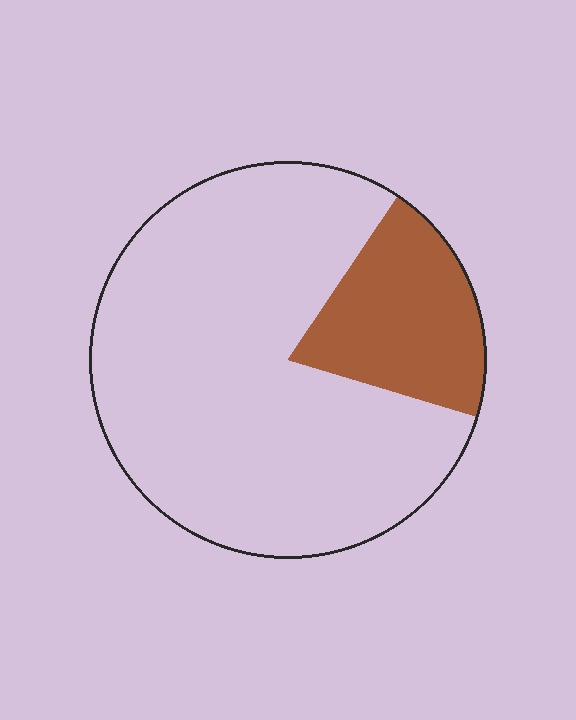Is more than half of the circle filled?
No.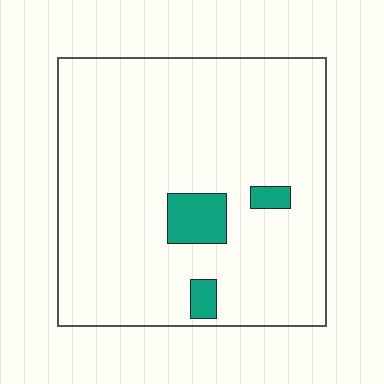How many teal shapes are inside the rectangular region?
3.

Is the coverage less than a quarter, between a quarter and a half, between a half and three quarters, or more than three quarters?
Less than a quarter.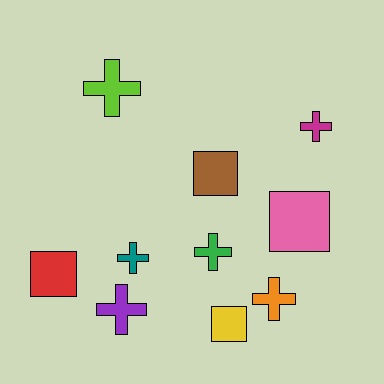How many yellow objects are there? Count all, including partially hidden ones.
There is 1 yellow object.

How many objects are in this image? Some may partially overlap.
There are 10 objects.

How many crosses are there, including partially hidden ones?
There are 6 crosses.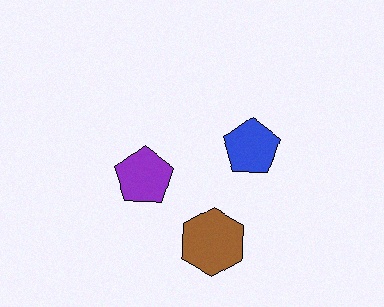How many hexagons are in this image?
There is 1 hexagon.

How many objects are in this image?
There are 3 objects.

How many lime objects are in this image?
There are no lime objects.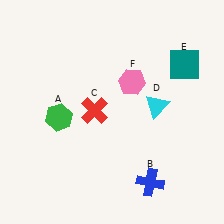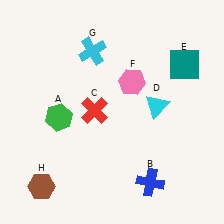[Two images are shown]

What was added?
A cyan cross (G), a brown hexagon (H) were added in Image 2.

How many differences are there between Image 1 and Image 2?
There are 2 differences between the two images.